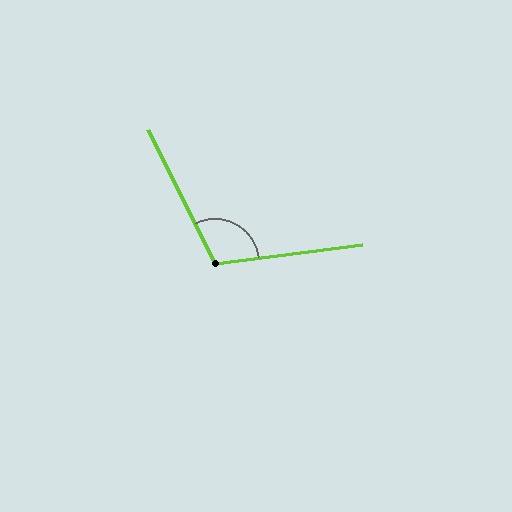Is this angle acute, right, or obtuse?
It is obtuse.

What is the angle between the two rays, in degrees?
Approximately 109 degrees.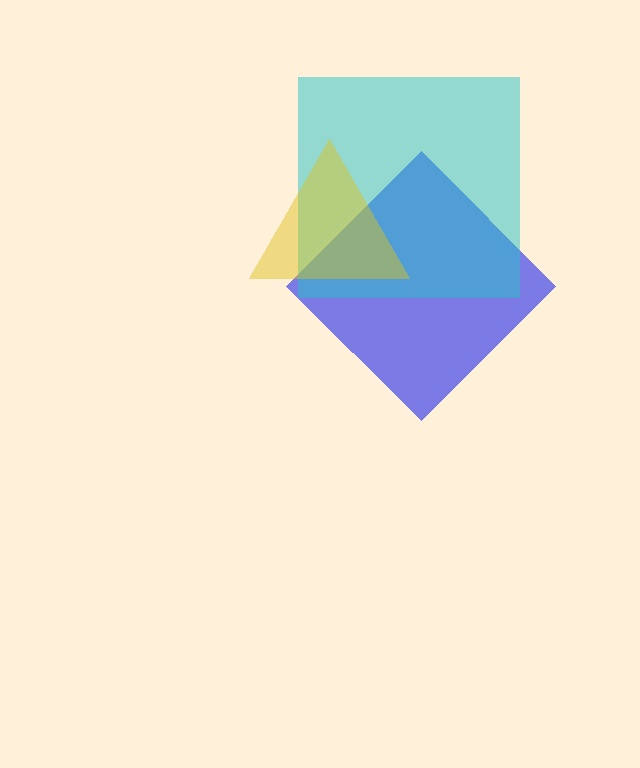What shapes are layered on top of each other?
The layered shapes are: a blue diamond, a cyan square, a yellow triangle.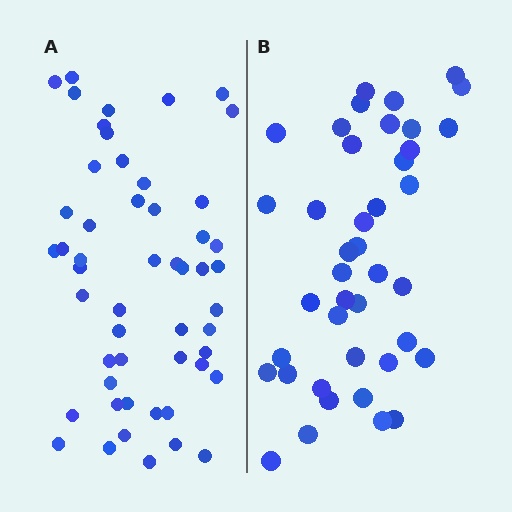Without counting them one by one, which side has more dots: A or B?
Region A (the left region) has more dots.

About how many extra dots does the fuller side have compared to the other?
Region A has roughly 12 or so more dots than region B.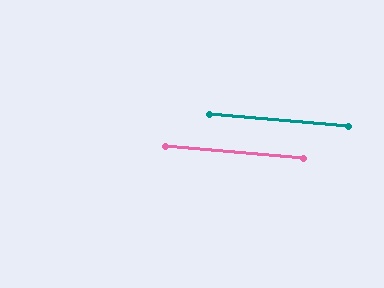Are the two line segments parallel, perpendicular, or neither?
Parallel — their directions differ by only 0.1°.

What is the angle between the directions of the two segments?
Approximately 0 degrees.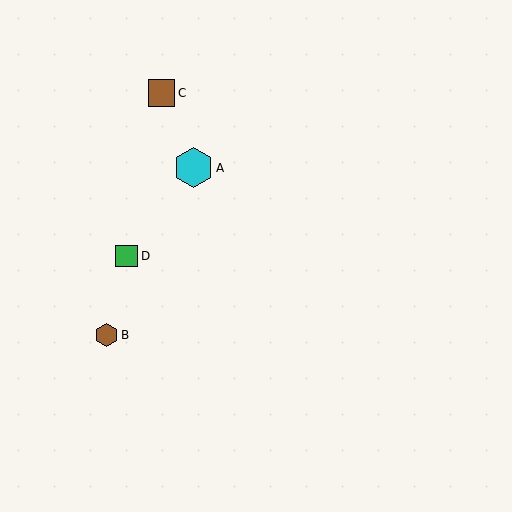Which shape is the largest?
The cyan hexagon (labeled A) is the largest.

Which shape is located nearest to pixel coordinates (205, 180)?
The cyan hexagon (labeled A) at (193, 168) is nearest to that location.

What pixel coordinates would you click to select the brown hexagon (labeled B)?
Click at (107, 335) to select the brown hexagon B.